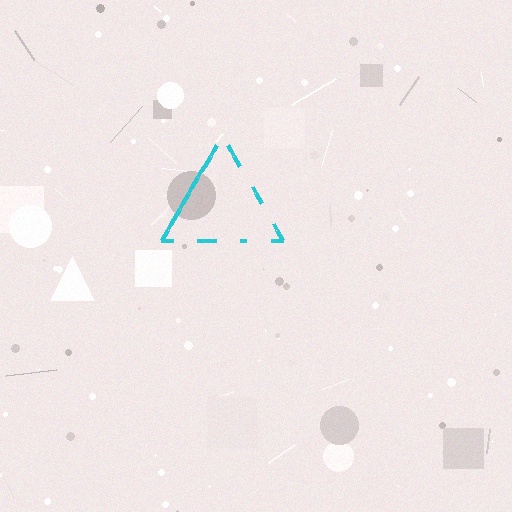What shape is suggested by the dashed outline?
The dashed outline suggests a triangle.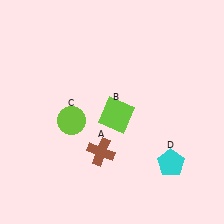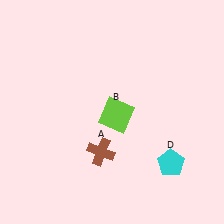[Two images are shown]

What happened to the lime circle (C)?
The lime circle (C) was removed in Image 2. It was in the bottom-left area of Image 1.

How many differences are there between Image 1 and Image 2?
There is 1 difference between the two images.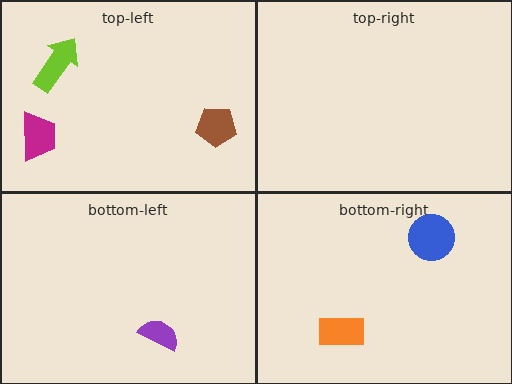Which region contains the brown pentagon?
The top-left region.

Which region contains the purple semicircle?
The bottom-left region.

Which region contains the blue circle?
The bottom-right region.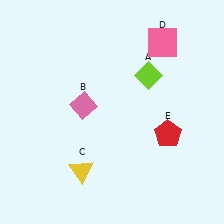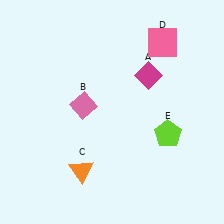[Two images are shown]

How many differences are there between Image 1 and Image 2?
There are 3 differences between the two images.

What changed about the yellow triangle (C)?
In Image 1, C is yellow. In Image 2, it changed to orange.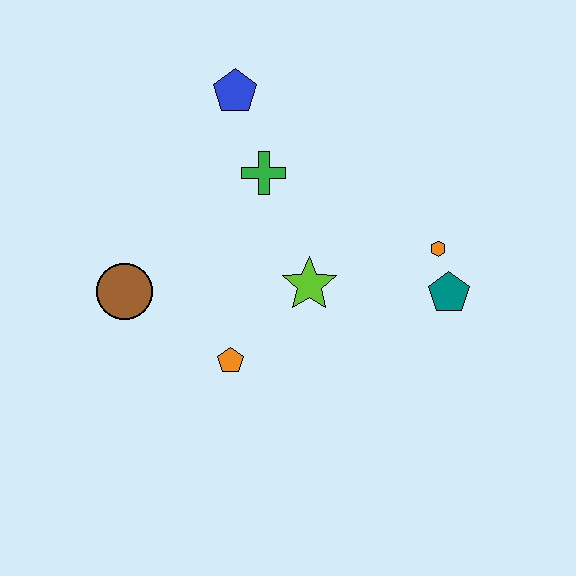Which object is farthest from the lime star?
The blue pentagon is farthest from the lime star.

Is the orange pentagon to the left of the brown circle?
No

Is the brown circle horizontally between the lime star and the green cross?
No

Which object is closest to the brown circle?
The orange pentagon is closest to the brown circle.